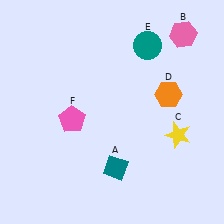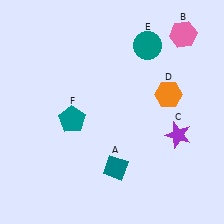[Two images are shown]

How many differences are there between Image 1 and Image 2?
There are 2 differences between the two images.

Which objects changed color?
C changed from yellow to purple. F changed from pink to teal.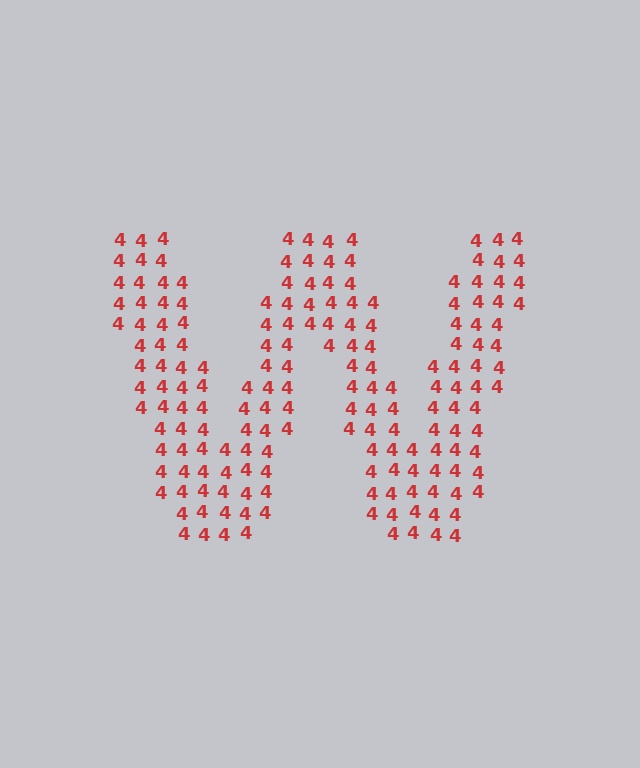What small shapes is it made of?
It is made of small digit 4's.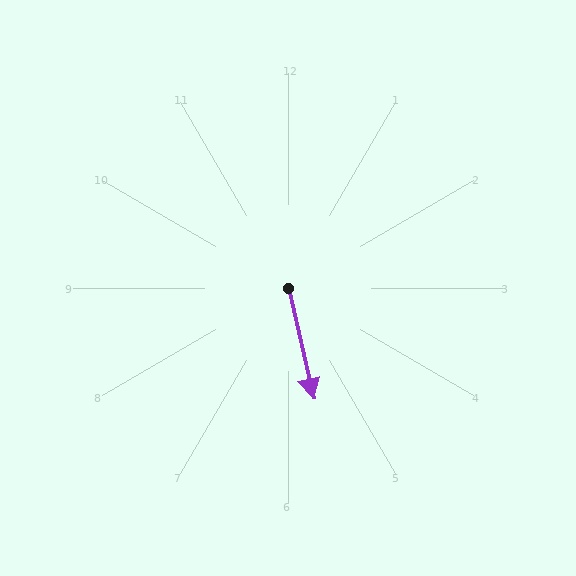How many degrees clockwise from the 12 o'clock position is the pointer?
Approximately 167 degrees.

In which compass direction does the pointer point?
South.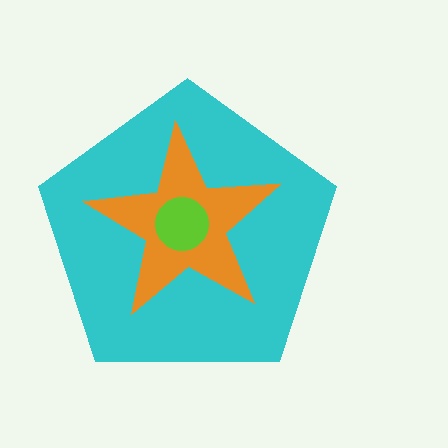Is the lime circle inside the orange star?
Yes.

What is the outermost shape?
The cyan pentagon.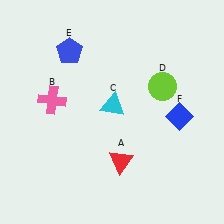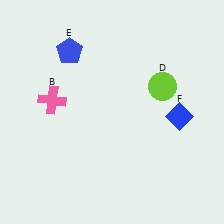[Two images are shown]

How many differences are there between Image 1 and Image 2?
There are 2 differences between the two images.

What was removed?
The red triangle (A), the cyan triangle (C) were removed in Image 2.